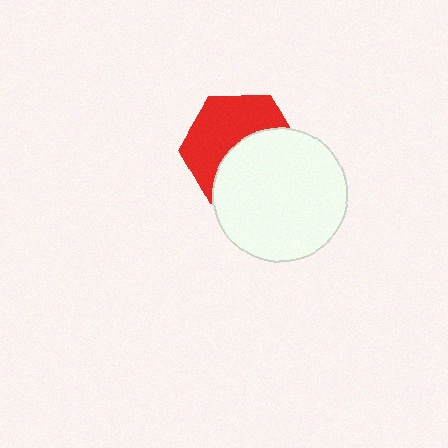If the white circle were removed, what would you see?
You would see the complete red hexagon.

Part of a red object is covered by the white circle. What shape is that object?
It is a hexagon.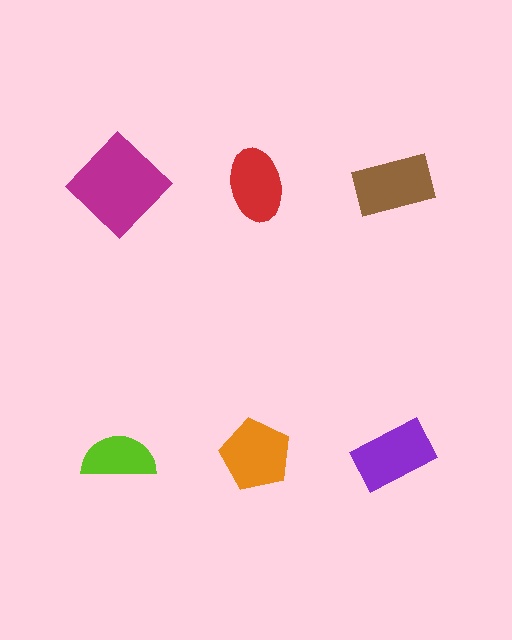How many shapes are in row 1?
3 shapes.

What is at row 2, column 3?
A purple rectangle.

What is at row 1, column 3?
A brown rectangle.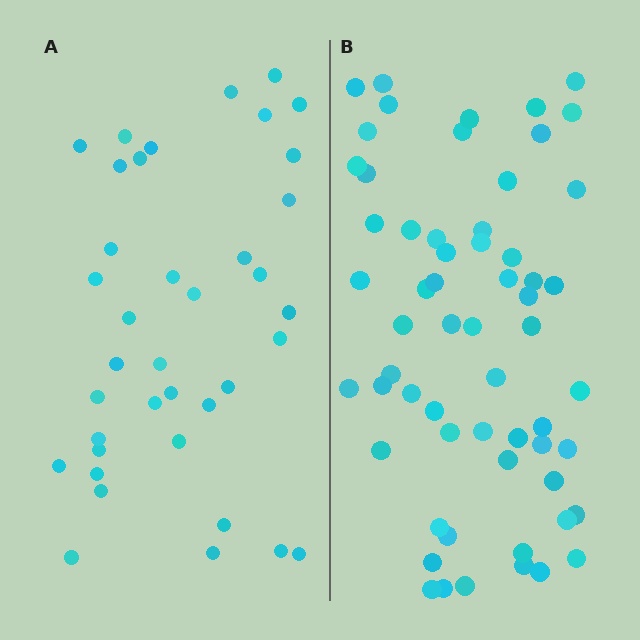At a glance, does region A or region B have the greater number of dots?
Region B (the right region) has more dots.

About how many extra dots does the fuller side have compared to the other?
Region B has approximately 20 more dots than region A.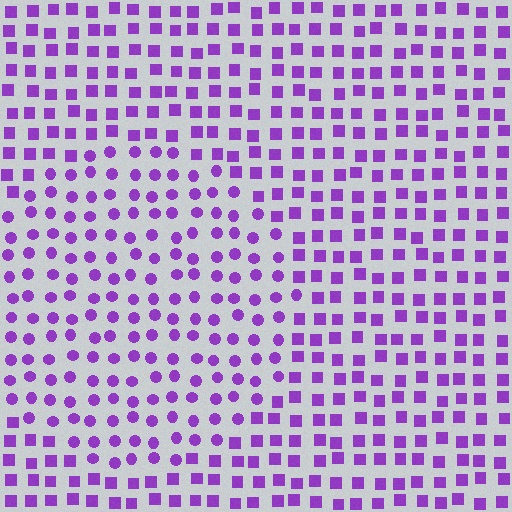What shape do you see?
I see a circle.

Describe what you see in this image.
The image is filled with small purple elements arranged in a uniform grid. A circle-shaped region contains circles, while the surrounding area contains squares. The boundary is defined purely by the change in element shape.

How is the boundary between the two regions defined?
The boundary is defined by a change in element shape: circles inside vs. squares outside. All elements share the same color and spacing.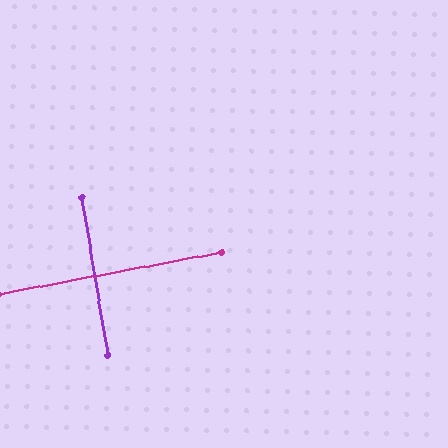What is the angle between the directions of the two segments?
Approximately 89 degrees.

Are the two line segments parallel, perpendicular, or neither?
Perpendicular — they meet at approximately 89°.